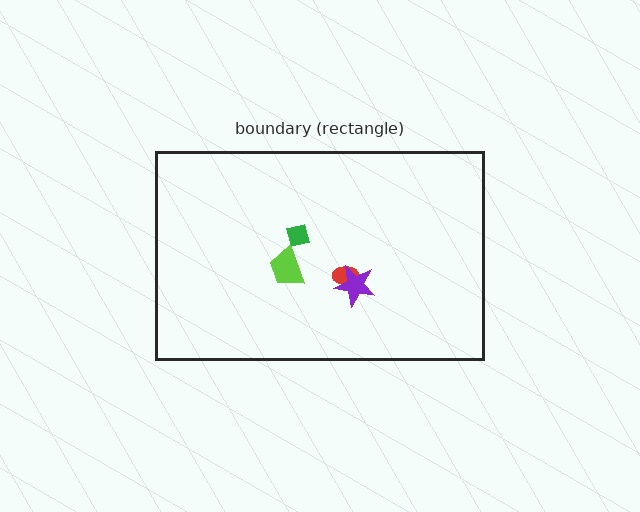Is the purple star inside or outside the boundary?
Inside.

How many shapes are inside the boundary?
4 inside, 0 outside.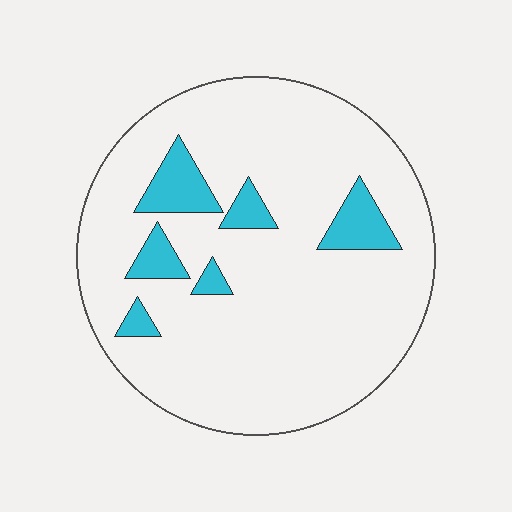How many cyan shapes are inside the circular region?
6.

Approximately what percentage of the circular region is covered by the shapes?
Approximately 10%.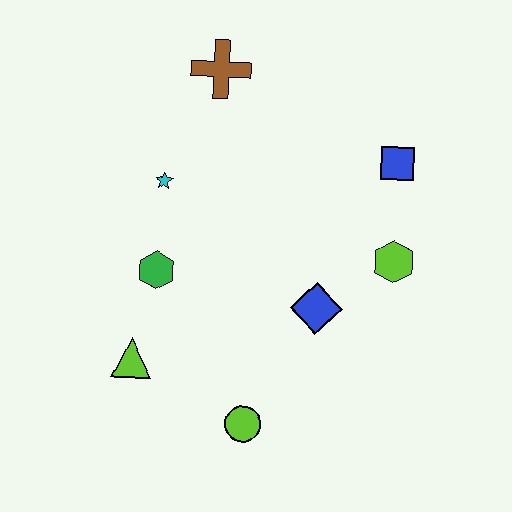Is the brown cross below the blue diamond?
No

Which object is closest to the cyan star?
The green hexagon is closest to the cyan star.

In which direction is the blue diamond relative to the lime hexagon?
The blue diamond is to the left of the lime hexagon.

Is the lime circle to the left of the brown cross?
No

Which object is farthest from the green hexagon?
The blue square is farthest from the green hexagon.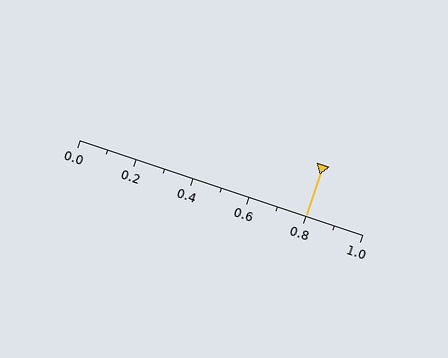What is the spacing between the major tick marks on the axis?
The major ticks are spaced 0.2 apart.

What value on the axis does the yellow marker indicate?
The marker indicates approximately 0.8.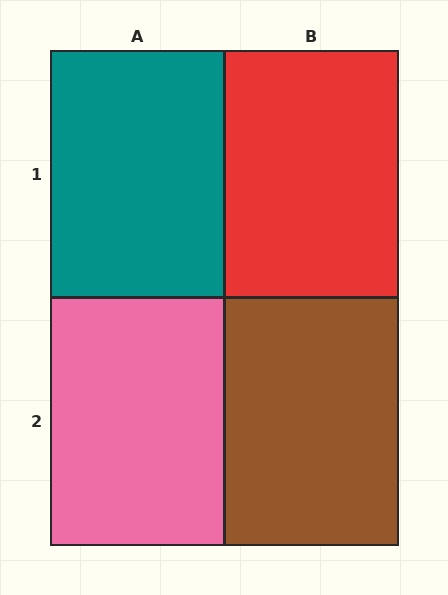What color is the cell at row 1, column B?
Red.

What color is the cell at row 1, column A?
Teal.